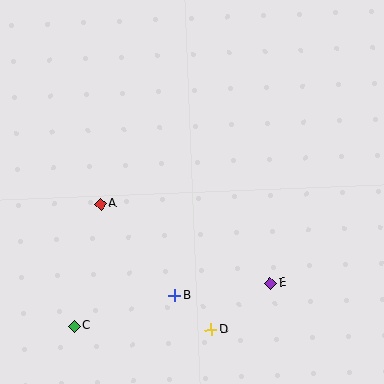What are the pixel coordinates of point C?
Point C is at (74, 326).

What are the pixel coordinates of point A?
Point A is at (100, 204).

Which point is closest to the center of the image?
Point A at (100, 204) is closest to the center.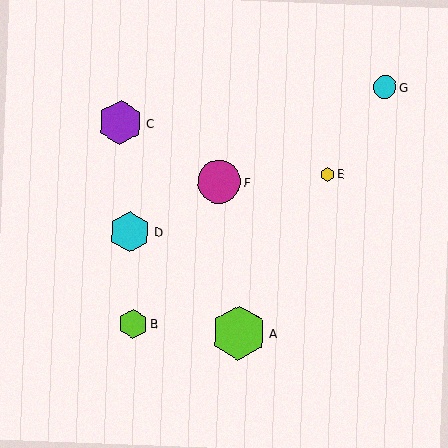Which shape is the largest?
The lime hexagon (labeled A) is the largest.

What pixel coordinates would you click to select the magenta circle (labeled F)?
Click at (219, 182) to select the magenta circle F.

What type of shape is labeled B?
Shape B is a lime hexagon.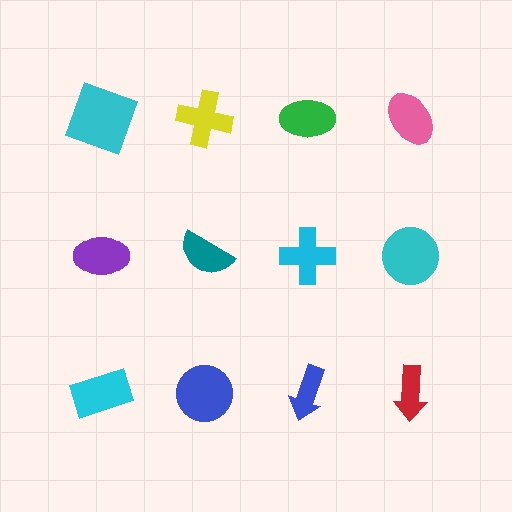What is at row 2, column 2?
A teal semicircle.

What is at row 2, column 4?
A cyan circle.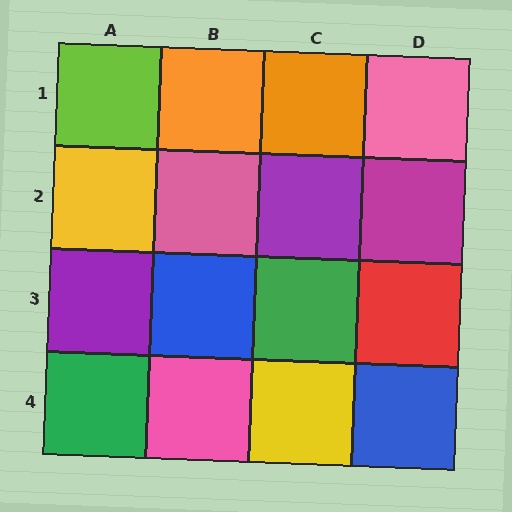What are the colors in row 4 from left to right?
Green, pink, yellow, blue.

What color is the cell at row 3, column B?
Blue.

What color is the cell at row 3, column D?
Red.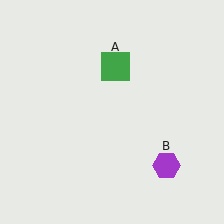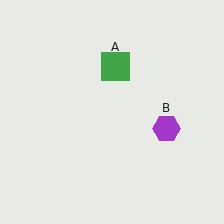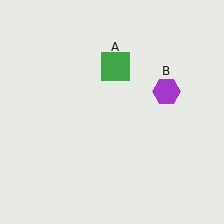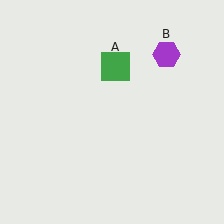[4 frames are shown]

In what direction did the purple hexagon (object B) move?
The purple hexagon (object B) moved up.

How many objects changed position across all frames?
1 object changed position: purple hexagon (object B).